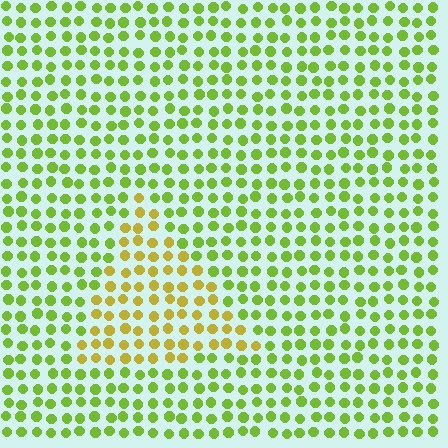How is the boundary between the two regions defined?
The boundary is defined purely by a slight shift in hue (about 37 degrees). Spacing, size, and orientation are identical on both sides.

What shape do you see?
I see a triangle.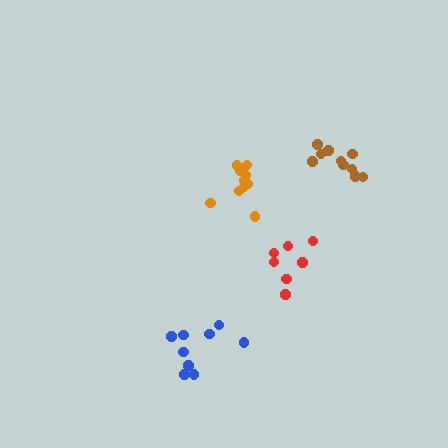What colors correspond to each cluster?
The clusters are colored: brown, blue, orange, red.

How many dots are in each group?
Group 1: 10 dots, Group 2: 9 dots, Group 3: 10 dots, Group 4: 7 dots (36 total).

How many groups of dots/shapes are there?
There are 4 groups.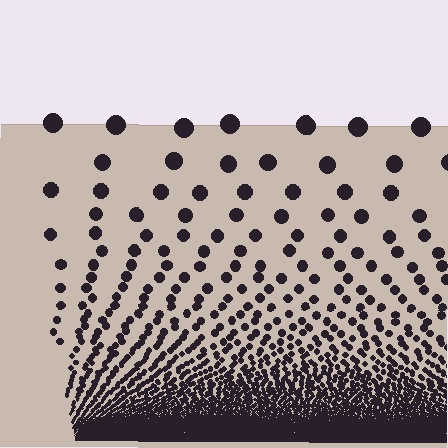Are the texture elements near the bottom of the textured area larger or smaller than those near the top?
Smaller. The gradient is inverted — elements near the bottom are smaller and denser.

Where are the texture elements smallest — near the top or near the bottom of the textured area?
Near the bottom.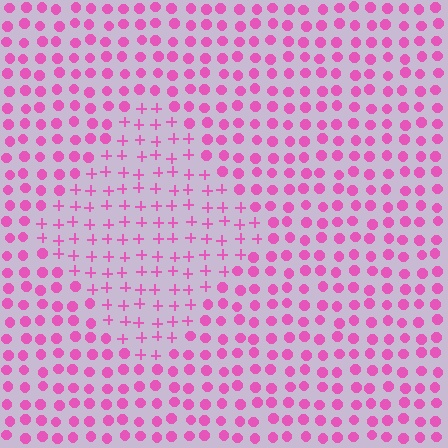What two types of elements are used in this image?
The image uses plus signs inside the diamond region and circles outside it.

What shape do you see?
I see a diamond.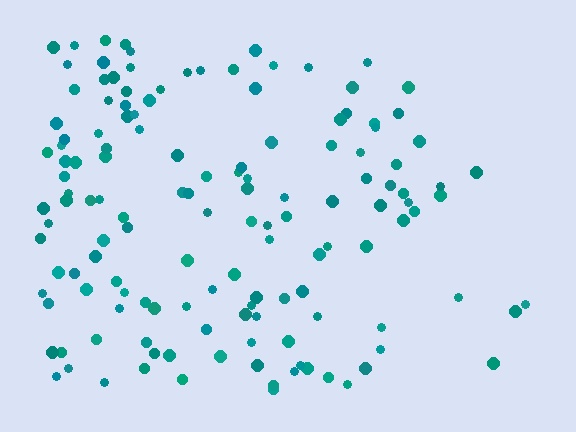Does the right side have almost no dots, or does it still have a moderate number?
Still a moderate number, just noticeably fewer than the left.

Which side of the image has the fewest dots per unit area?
The right.